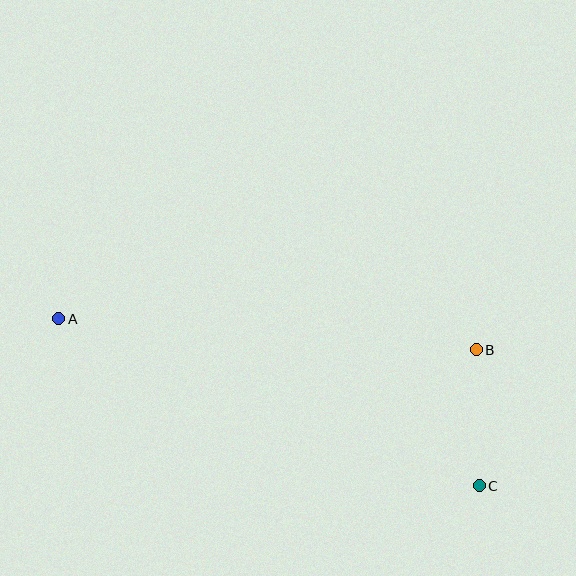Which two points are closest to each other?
Points B and C are closest to each other.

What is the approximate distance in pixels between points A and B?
The distance between A and B is approximately 419 pixels.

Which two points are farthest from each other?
Points A and C are farthest from each other.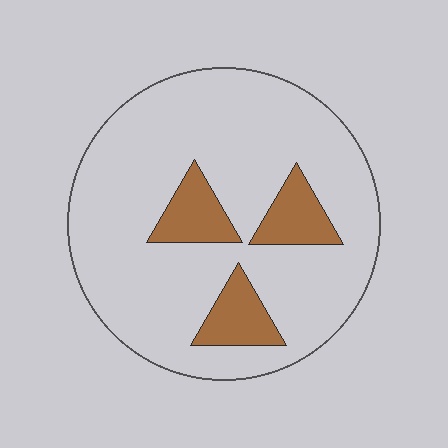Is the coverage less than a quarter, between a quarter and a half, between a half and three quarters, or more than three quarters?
Less than a quarter.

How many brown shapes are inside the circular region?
3.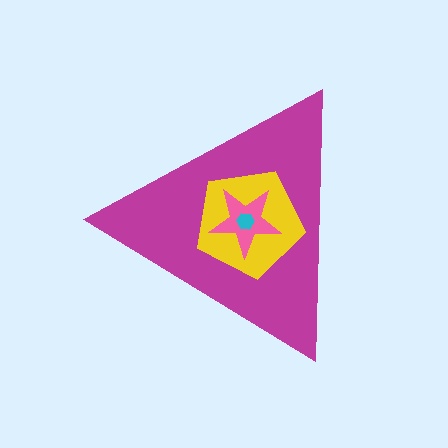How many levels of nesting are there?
4.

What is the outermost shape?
The magenta triangle.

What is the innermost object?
The cyan hexagon.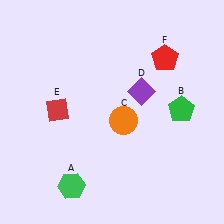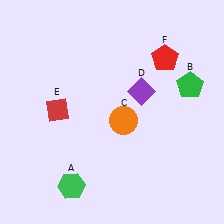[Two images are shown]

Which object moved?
The green pentagon (B) moved up.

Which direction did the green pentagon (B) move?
The green pentagon (B) moved up.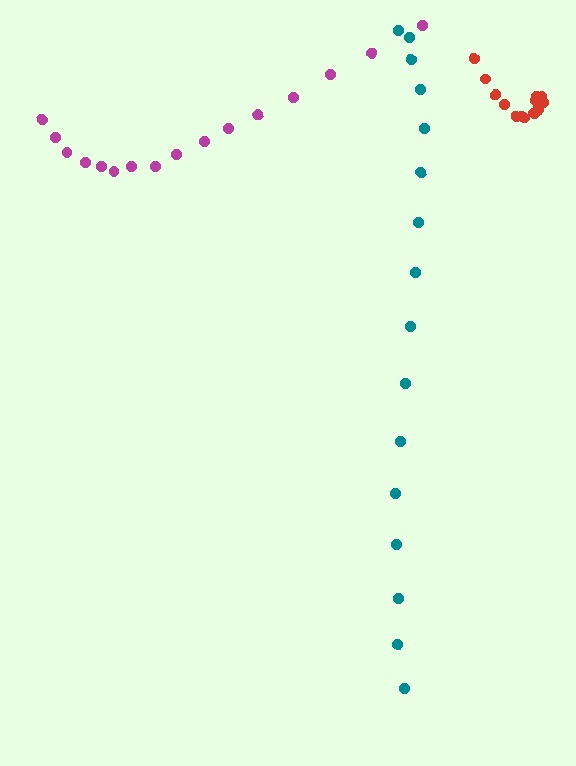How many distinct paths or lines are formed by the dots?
There are 3 distinct paths.